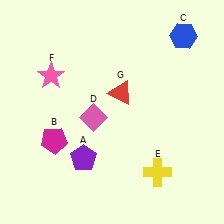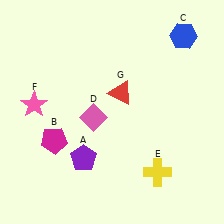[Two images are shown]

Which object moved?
The pink star (F) moved down.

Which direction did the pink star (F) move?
The pink star (F) moved down.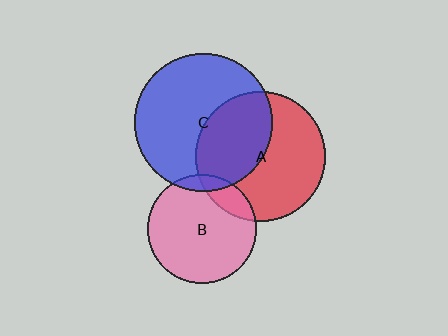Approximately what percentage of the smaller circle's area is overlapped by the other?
Approximately 40%.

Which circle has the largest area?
Circle C (blue).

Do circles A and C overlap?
Yes.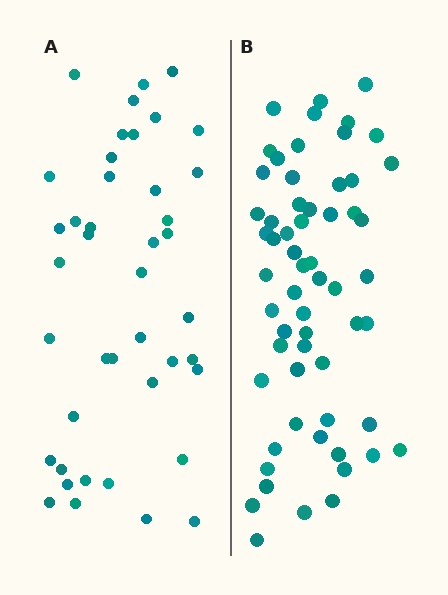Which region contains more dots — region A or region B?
Region B (the right region) has more dots.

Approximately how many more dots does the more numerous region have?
Region B has approximately 20 more dots than region A.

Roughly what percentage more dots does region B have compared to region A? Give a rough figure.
About 45% more.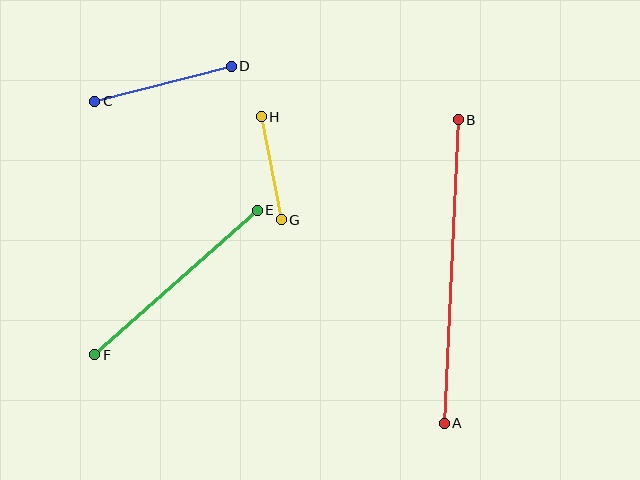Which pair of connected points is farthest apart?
Points A and B are farthest apart.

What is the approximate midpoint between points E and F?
The midpoint is at approximately (176, 283) pixels.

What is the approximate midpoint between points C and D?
The midpoint is at approximately (163, 84) pixels.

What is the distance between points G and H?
The distance is approximately 105 pixels.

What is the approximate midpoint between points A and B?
The midpoint is at approximately (451, 272) pixels.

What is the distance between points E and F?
The distance is approximately 218 pixels.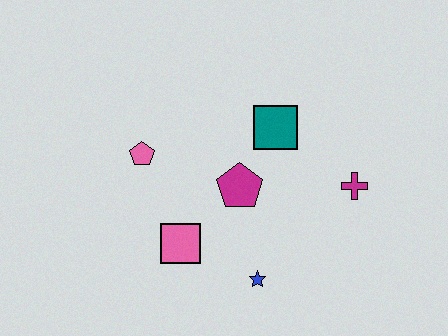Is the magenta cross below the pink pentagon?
Yes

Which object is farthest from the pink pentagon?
The magenta cross is farthest from the pink pentagon.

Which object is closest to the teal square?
The magenta pentagon is closest to the teal square.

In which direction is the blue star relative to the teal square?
The blue star is below the teal square.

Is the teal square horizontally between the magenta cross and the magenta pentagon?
Yes